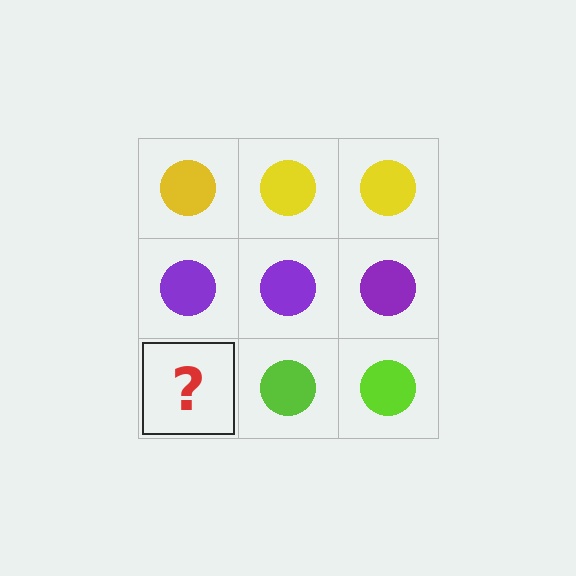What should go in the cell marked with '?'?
The missing cell should contain a lime circle.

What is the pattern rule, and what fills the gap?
The rule is that each row has a consistent color. The gap should be filled with a lime circle.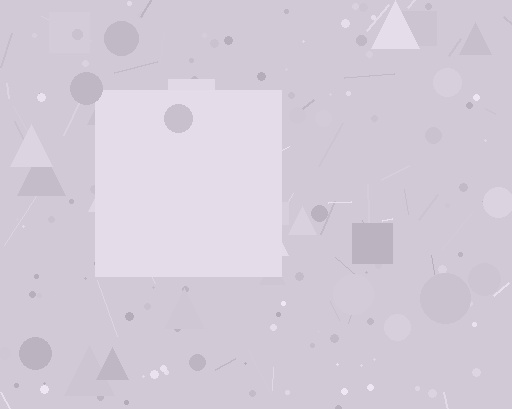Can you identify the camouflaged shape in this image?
The camouflaged shape is a square.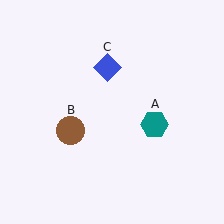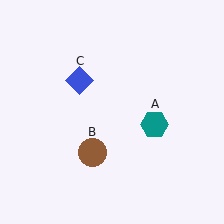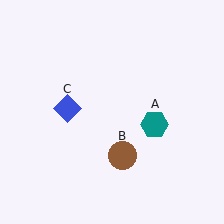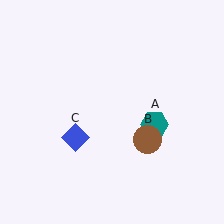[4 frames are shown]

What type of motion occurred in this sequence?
The brown circle (object B), blue diamond (object C) rotated counterclockwise around the center of the scene.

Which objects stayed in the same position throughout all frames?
Teal hexagon (object A) remained stationary.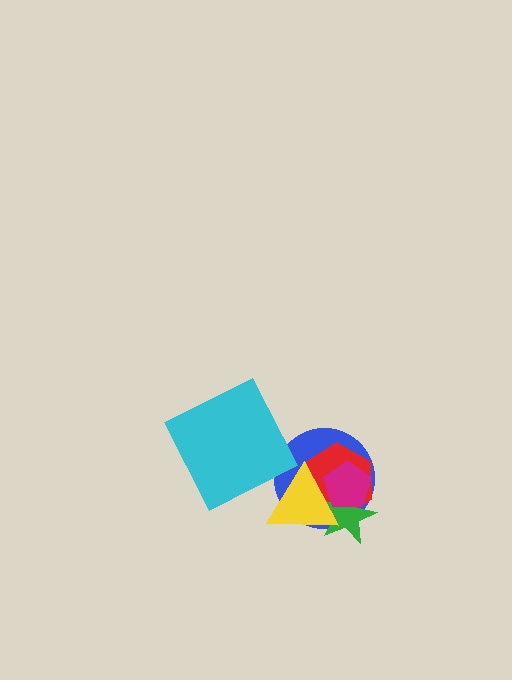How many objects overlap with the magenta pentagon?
4 objects overlap with the magenta pentagon.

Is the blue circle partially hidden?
Yes, it is partially covered by another shape.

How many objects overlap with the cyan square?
0 objects overlap with the cyan square.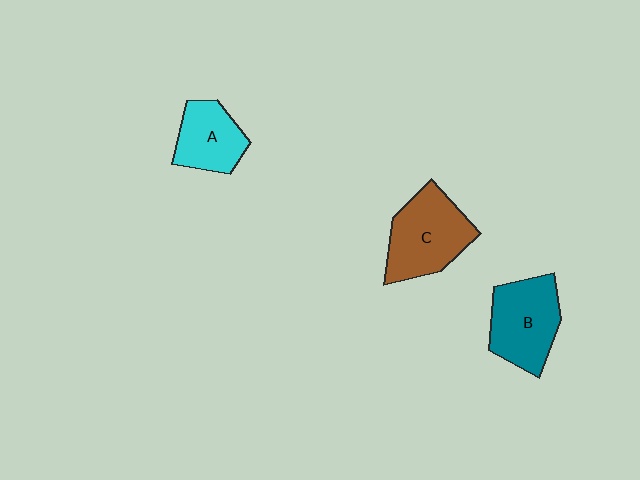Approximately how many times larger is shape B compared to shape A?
Approximately 1.3 times.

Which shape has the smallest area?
Shape A (cyan).